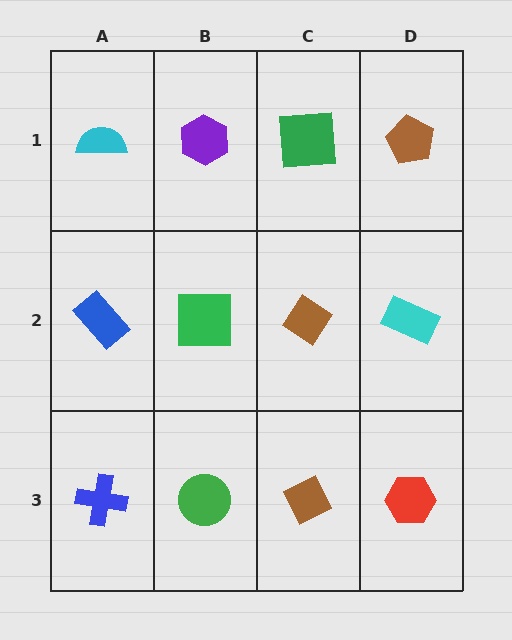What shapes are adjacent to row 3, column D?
A cyan rectangle (row 2, column D), a brown diamond (row 3, column C).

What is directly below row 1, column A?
A blue rectangle.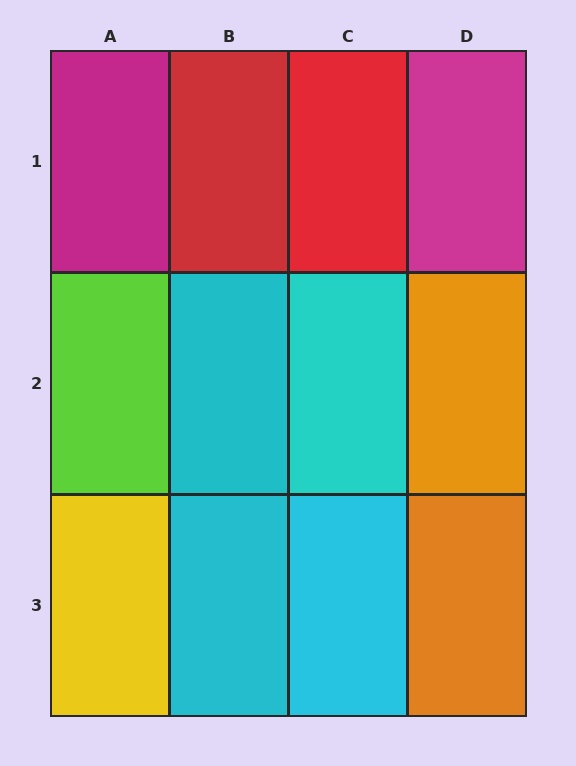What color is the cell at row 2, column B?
Cyan.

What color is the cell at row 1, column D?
Magenta.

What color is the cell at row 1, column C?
Red.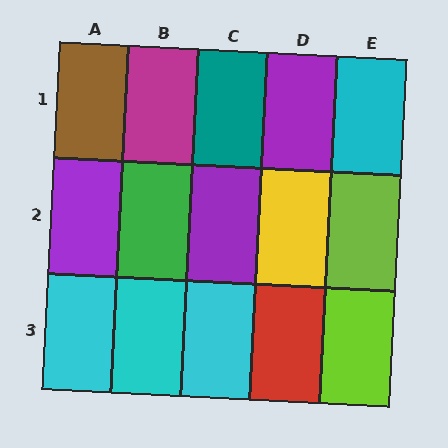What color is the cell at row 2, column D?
Yellow.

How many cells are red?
1 cell is red.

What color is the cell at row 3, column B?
Cyan.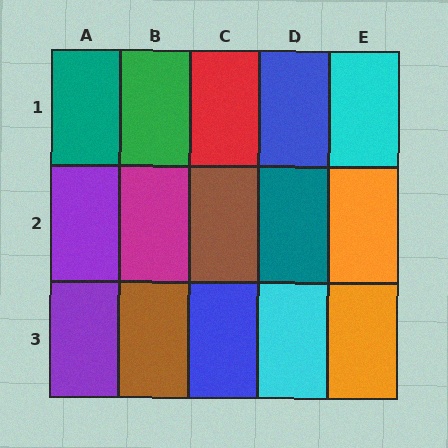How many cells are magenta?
1 cell is magenta.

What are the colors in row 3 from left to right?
Purple, brown, blue, cyan, orange.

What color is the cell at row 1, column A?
Teal.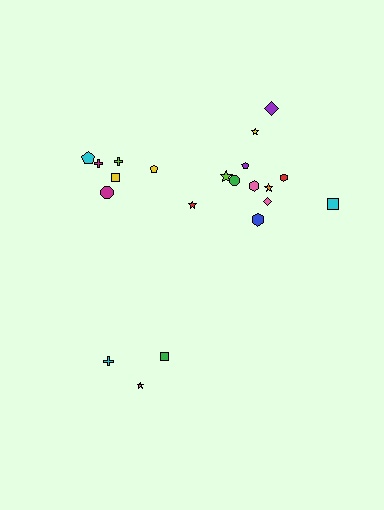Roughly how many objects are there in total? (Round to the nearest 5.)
Roughly 20 objects in total.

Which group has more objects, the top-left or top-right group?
The top-right group.